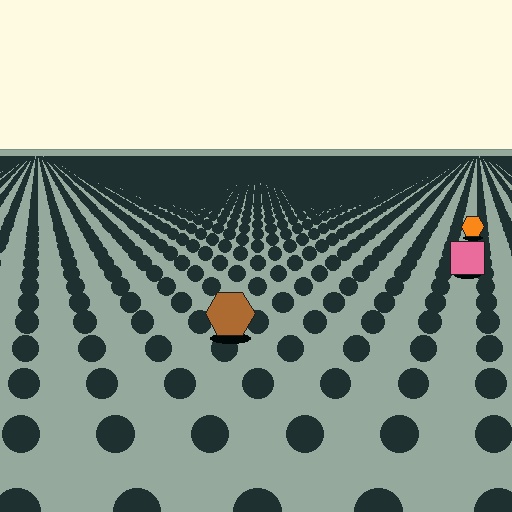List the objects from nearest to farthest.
From nearest to farthest: the brown hexagon, the pink square, the orange hexagon.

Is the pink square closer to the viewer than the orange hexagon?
Yes. The pink square is closer — you can tell from the texture gradient: the ground texture is coarser near it.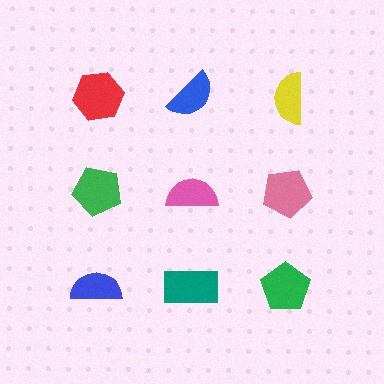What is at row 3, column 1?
A blue semicircle.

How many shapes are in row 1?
3 shapes.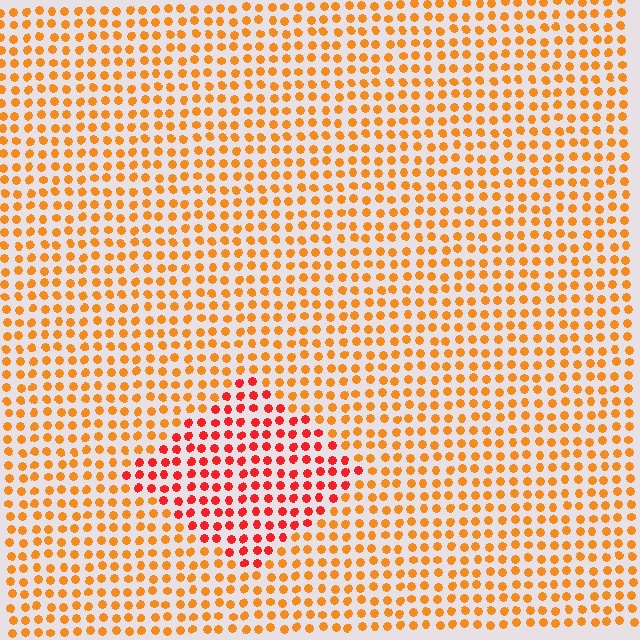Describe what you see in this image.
The image is filled with small orange elements in a uniform arrangement. A diamond-shaped region is visible where the elements are tinted to a slightly different hue, forming a subtle color boundary.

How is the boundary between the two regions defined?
The boundary is defined purely by a slight shift in hue (about 33 degrees). Spacing, size, and orientation are identical on both sides.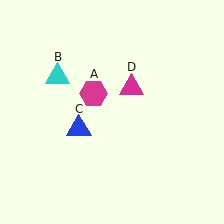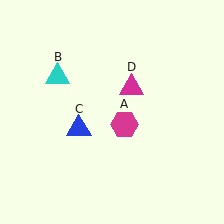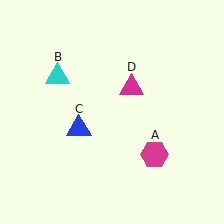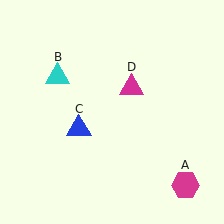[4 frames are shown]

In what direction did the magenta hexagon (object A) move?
The magenta hexagon (object A) moved down and to the right.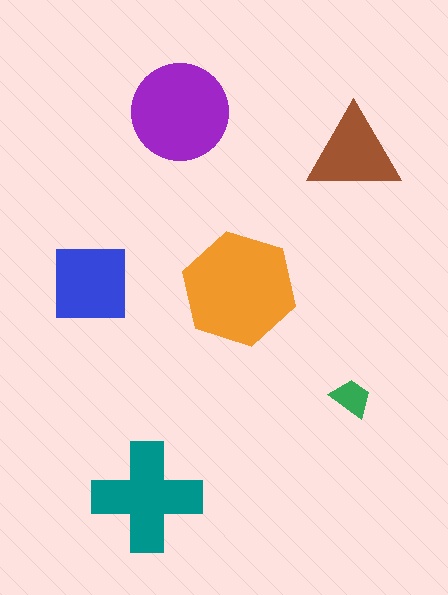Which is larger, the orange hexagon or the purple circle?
The orange hexagon.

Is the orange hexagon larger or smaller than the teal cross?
Larger.